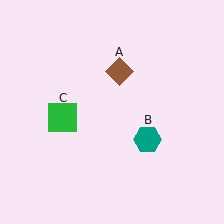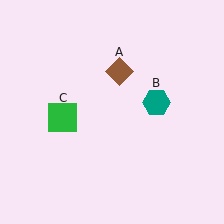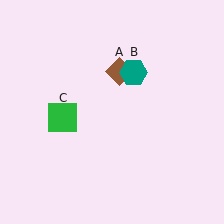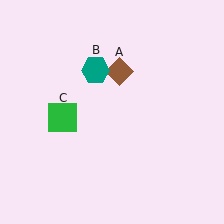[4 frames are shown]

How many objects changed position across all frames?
1 object changed position: teal hexagon (object B).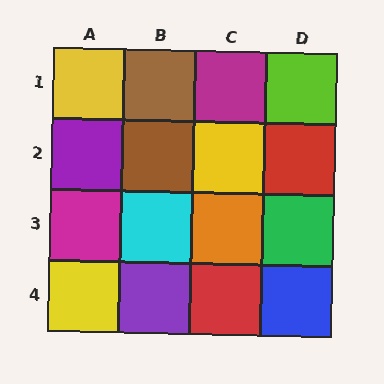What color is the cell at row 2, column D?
Red.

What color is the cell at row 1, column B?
Brown.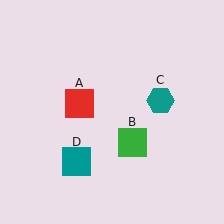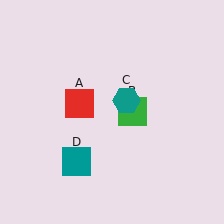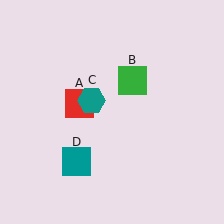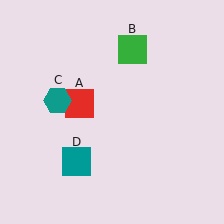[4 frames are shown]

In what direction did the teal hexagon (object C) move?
The teal hexagon (object C) moved left.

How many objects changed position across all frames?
2 objects changed position: green square (object B), teal hexagon (object C).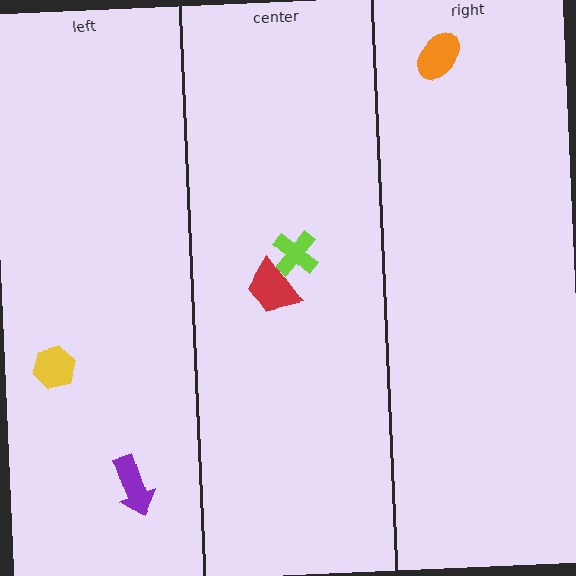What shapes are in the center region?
The red trapezoid, the lime cross.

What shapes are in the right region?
The orange ellipse.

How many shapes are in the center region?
2.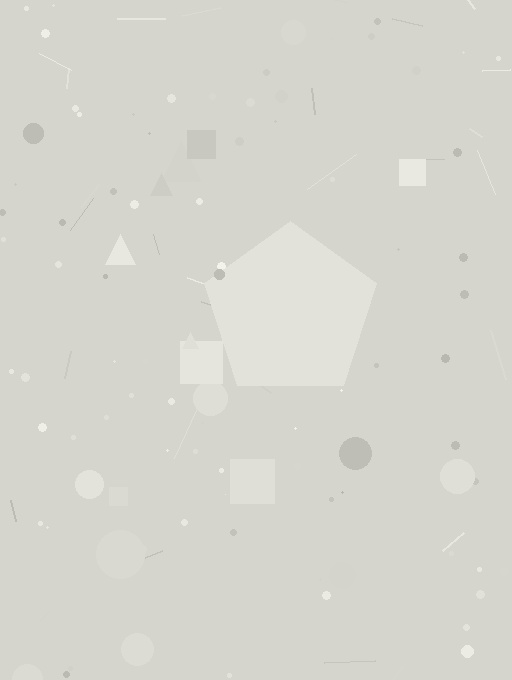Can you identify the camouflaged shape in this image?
The camouflaged shape is a pentagon.